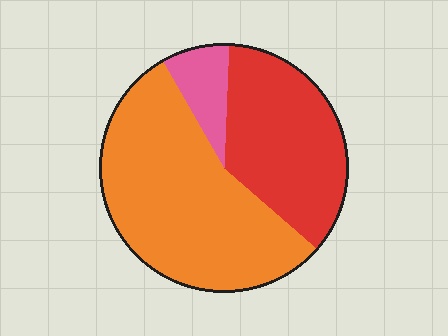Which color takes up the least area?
Pink, at roughly 10%.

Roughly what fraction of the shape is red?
Red covers roughly 35% of the shape.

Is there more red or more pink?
Red.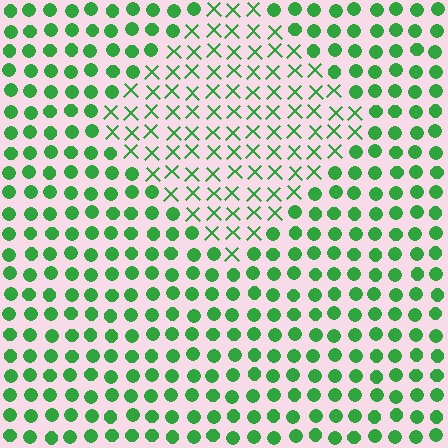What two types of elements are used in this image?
The image uses X marks inside the diamond region and circles outside it.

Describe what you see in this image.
The image is filled with small green elements arranged in a uniform grid. A diamond-shaped region contains X marks, while the surrounding area contains circles. The boundary is defined purely by the change in element shape.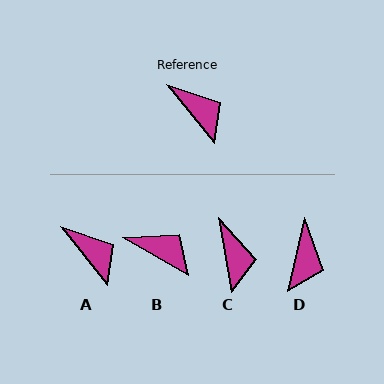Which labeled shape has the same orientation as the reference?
A.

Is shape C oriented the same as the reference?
No, it is off by about 28 degrees.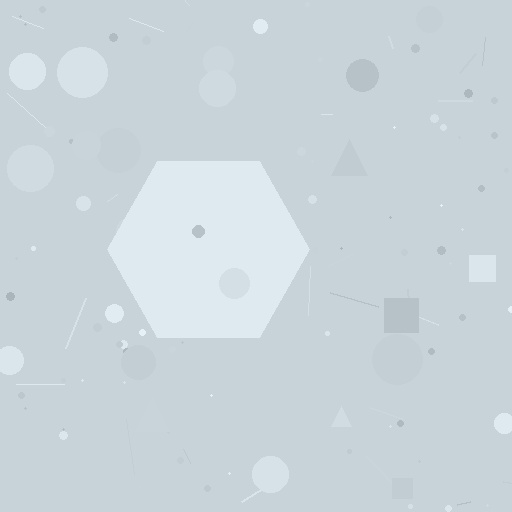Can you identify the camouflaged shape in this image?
The camouflaged shape is a hexagon.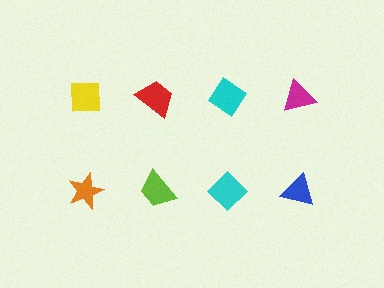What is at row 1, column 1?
A yellow square.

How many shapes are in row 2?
4 shapes.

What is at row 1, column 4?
A magenta triangle.